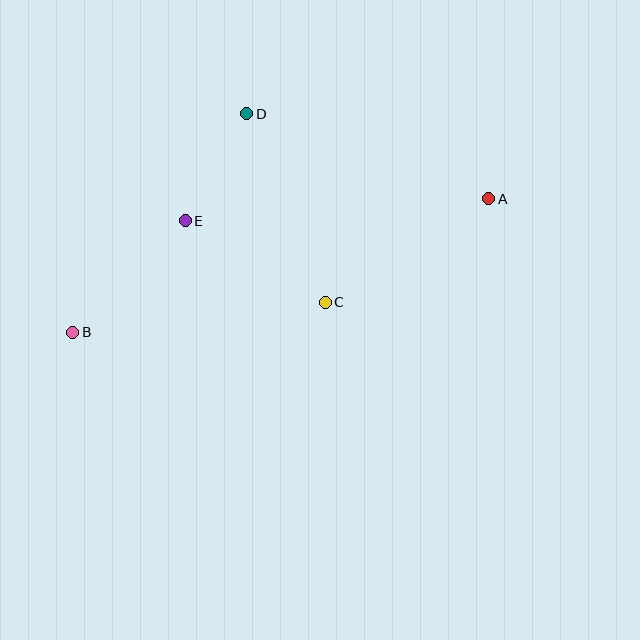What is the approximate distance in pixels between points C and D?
The distance between C and D is approximately 204 pixels.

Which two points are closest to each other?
Points D and E are closest to each other.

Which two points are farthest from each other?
Points A and B are farthest from each other.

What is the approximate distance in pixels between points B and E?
The distance between B and E is approximately 158 pixels.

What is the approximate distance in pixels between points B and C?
The distance between B and C is approximately 254 pixels.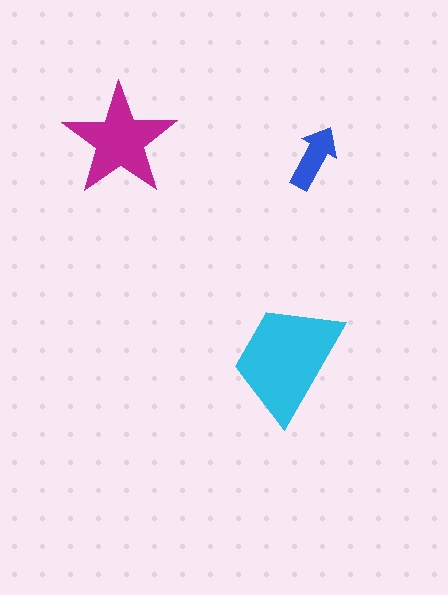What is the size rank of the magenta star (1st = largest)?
2nd.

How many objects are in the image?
There are 3 objects in the image.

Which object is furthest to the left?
The magenta star is leftmost.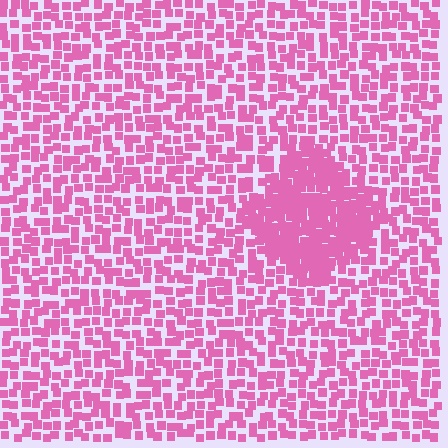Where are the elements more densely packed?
The elements are more densely packed inside the diamond boundary.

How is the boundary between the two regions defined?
The boundary is defined by a change in element density (approximately 2.1x ratio). All elements are the same color, size, and shape.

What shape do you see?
I see a diamond.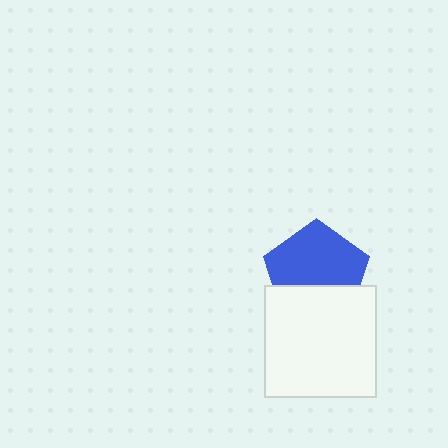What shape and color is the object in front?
The object in front is a white square.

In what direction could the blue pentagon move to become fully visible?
The blue pentagon could move up. That would shift it out from behind the white square entirely.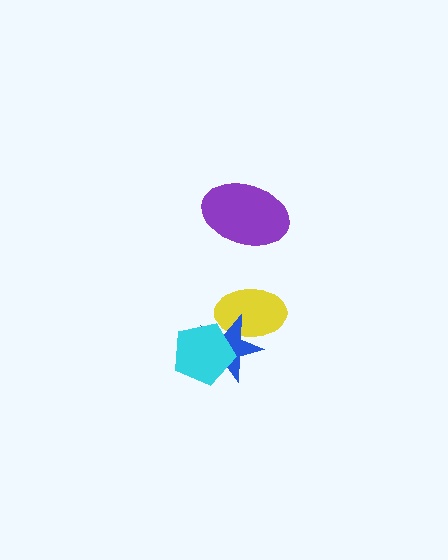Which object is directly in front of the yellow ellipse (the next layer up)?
The blue star is directly in front of the yellow ellipse.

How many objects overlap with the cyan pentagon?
2 objects overlap with the cyan pentagon.